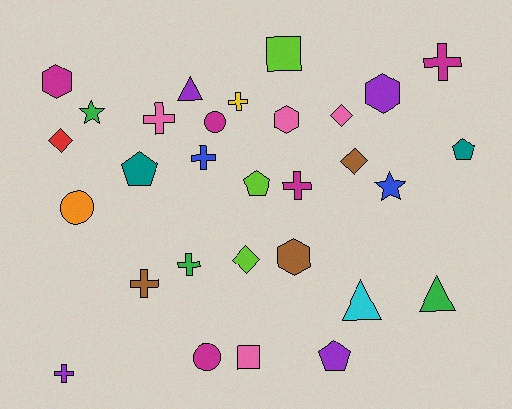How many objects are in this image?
There are 30 objects.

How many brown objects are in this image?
There are 3 brown objects.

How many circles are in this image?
There are 3 circles.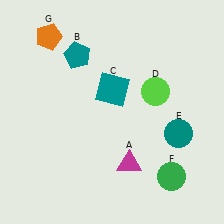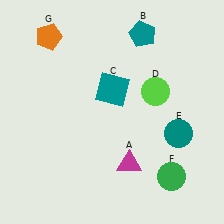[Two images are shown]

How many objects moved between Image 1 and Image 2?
1 object moved between the two images.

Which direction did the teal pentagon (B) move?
The teal pentagon (B) moved right.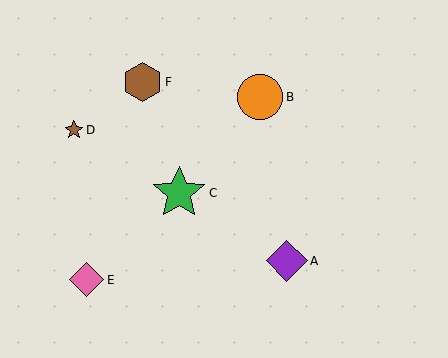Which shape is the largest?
The green star (labeled C) is the largest.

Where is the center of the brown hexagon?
The center of the brown hexagon is at (143, 82).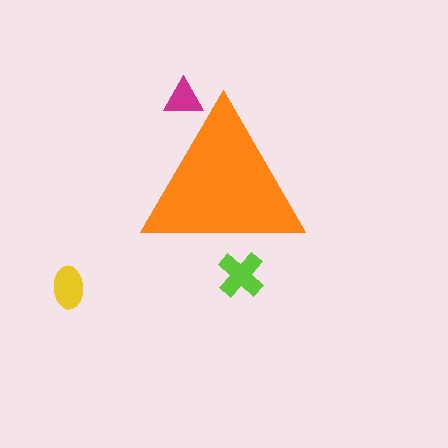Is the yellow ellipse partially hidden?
No, the yellow ellipse is fully visible.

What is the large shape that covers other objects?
An orange triangle.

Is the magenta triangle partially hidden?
Yes, the magenta triangle is partially hidden behind the orange triangle.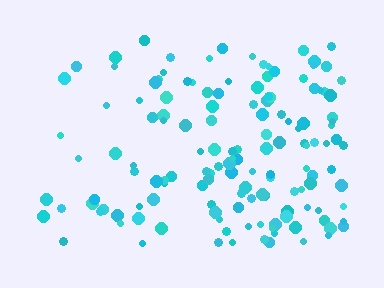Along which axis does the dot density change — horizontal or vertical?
Horizontal.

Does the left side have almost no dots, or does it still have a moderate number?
Still a moderate number, just noticeably fewer than the right.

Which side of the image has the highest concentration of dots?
The right.